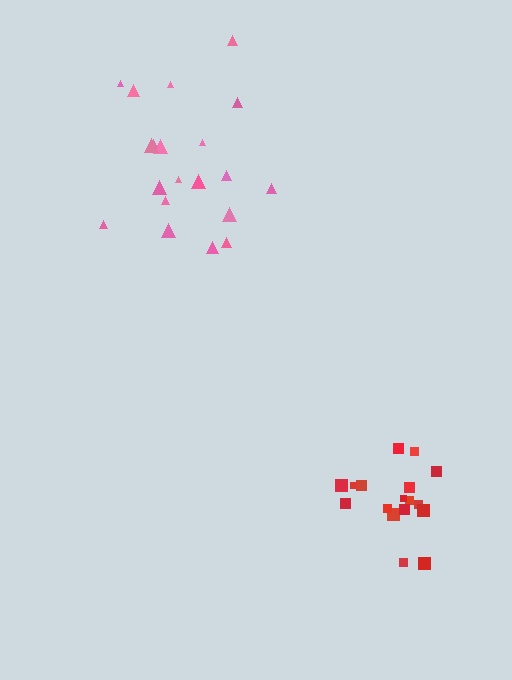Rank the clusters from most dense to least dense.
red, pink.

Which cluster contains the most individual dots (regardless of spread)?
Pink (20).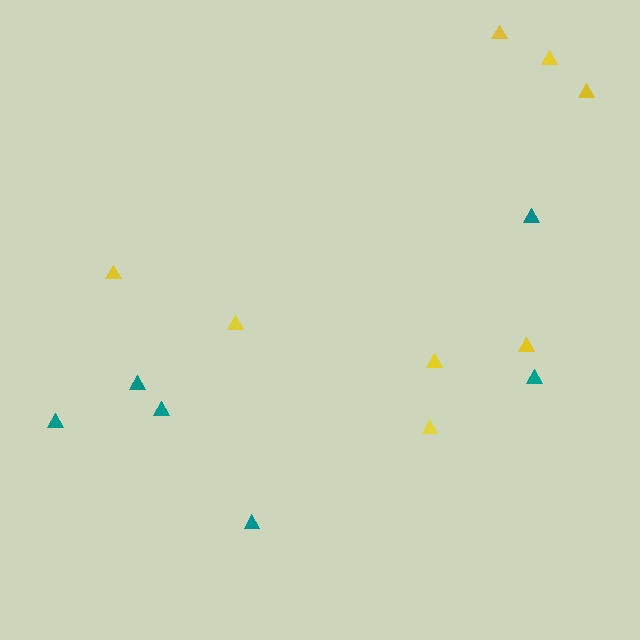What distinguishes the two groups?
There are 2 groups: one group of yellow triangles (8) and one group of teal triangles (6).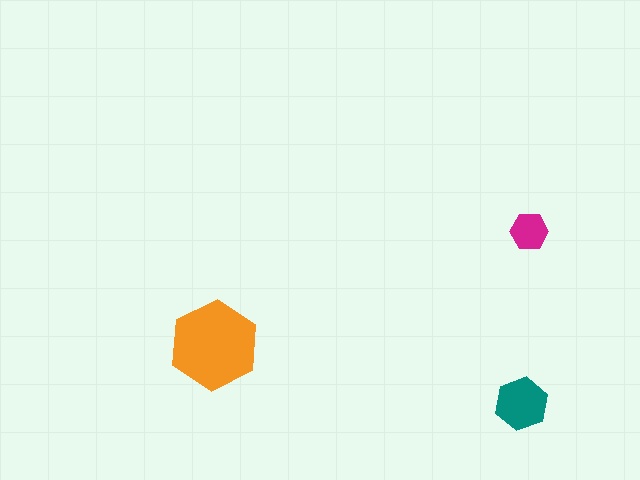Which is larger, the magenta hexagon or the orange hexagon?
The orange one.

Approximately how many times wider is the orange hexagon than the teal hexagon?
About 1.5 times wider.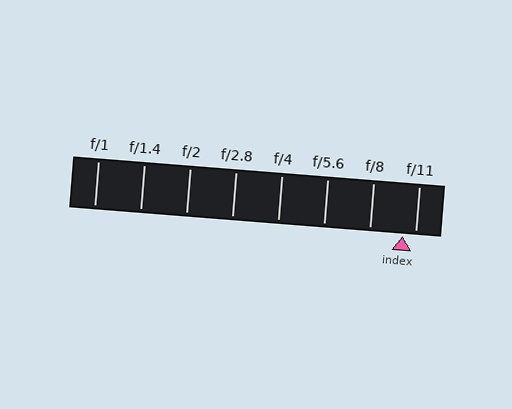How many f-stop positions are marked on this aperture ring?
There are 8 f-stop positions marked.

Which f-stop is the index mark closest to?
The index mark is closest to f/11.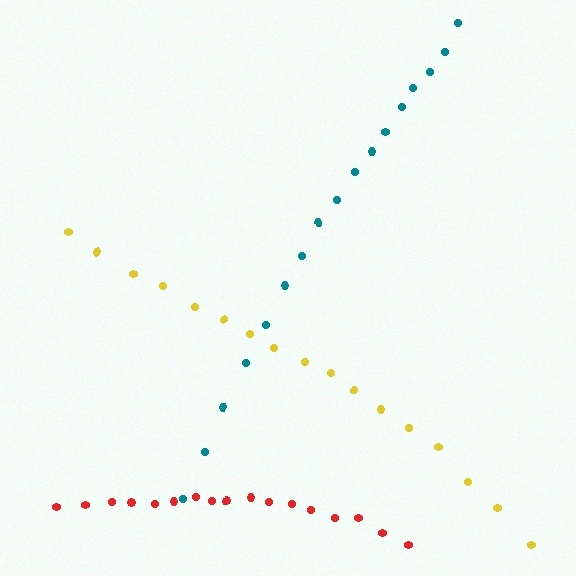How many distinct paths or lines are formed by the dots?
There are 3 distinct paths.